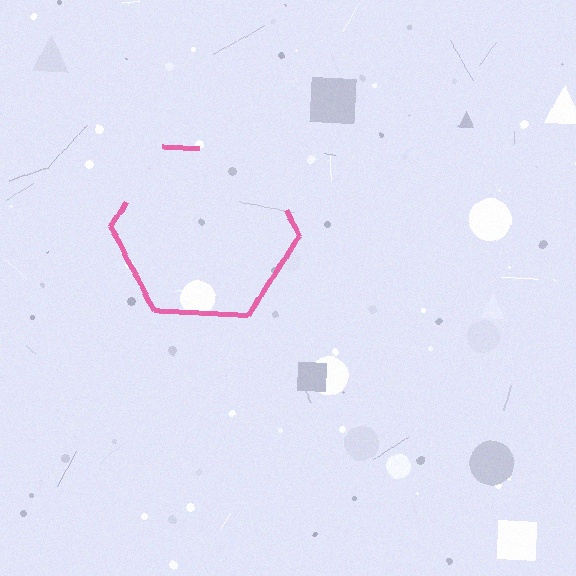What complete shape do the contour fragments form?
The contour fragments form a hexagon.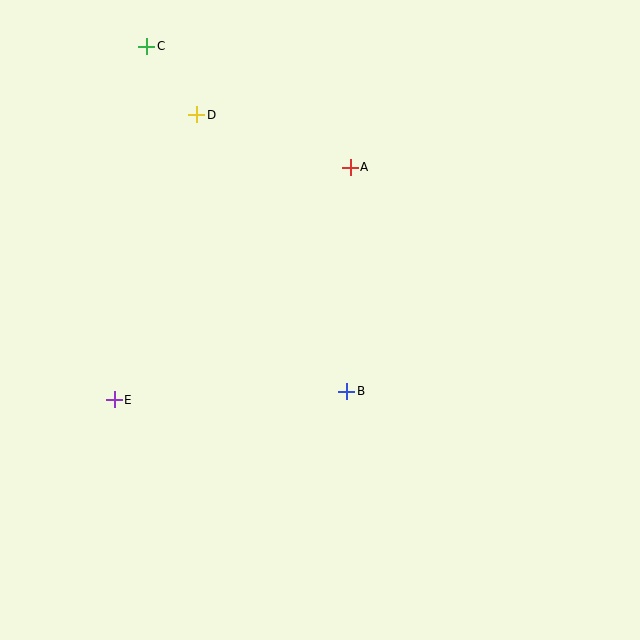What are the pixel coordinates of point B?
Point B is at (347, 391).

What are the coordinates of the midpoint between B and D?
The midpoint between B and D is at (272, 253).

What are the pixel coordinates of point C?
Point C is at (147, 46).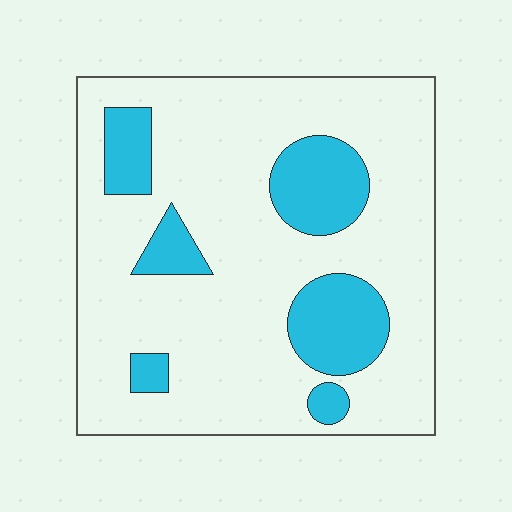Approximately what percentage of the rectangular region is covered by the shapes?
Approximately 20%.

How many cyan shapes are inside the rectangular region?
6.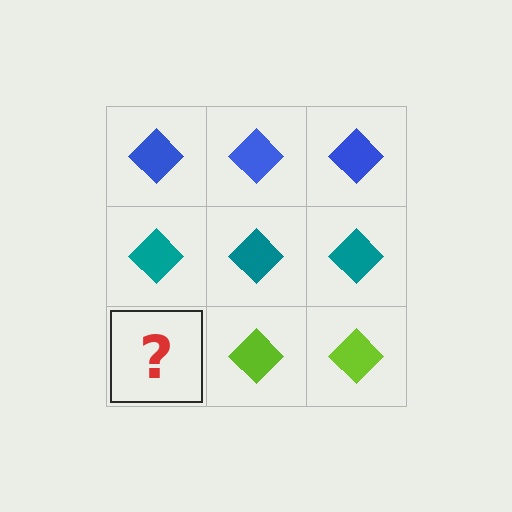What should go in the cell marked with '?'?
The missing cell should contain a lime diamond.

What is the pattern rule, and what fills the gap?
The rule is that each row has a consistent color. The gap should be filled with a lime diamond.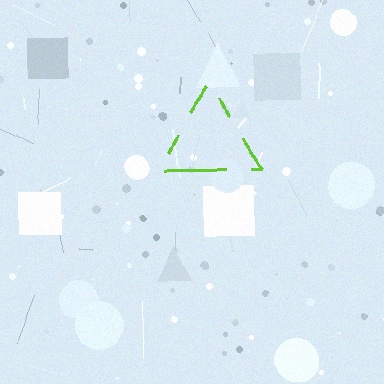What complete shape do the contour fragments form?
The contour fragments form a triangle.